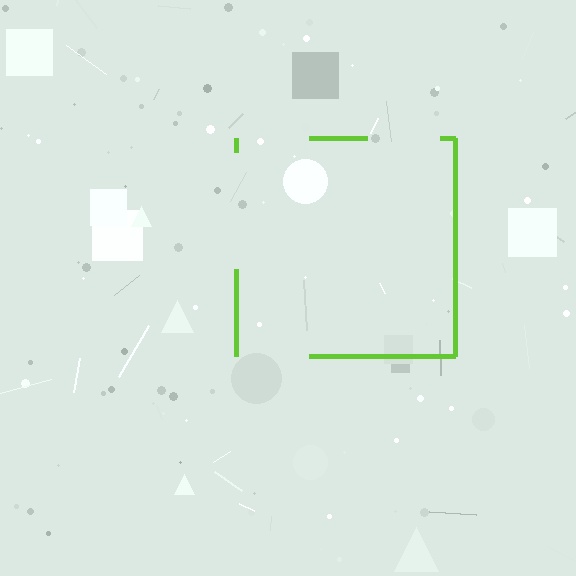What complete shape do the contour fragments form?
The contour fragments form a square.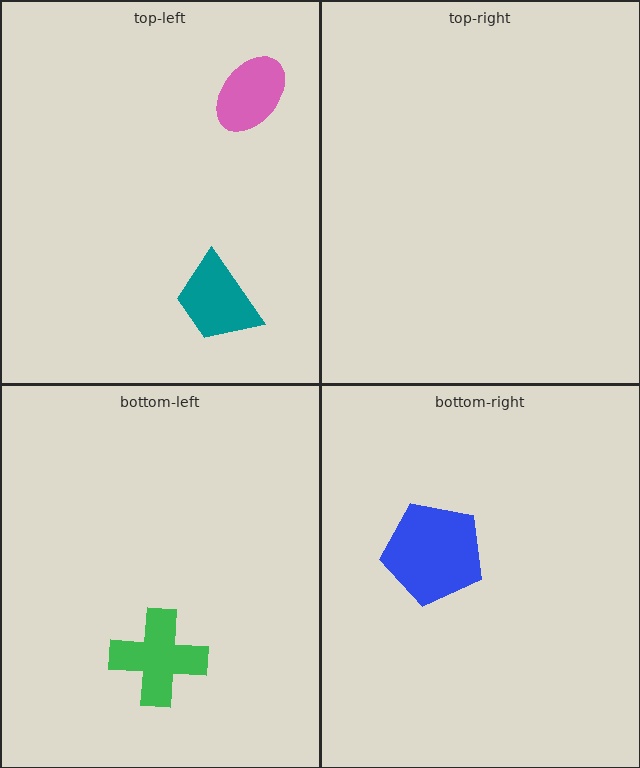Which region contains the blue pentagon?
The bottom-right region.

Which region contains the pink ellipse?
The top-left region.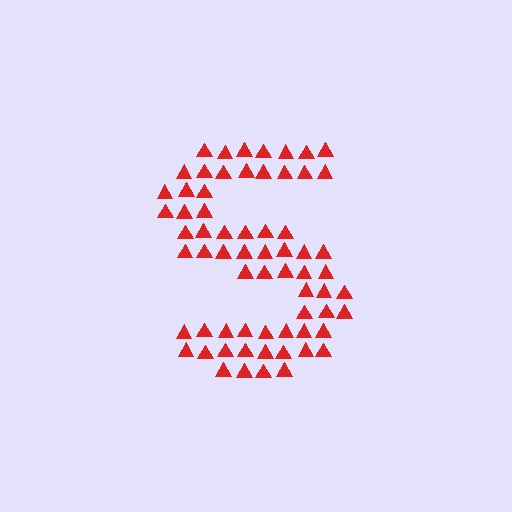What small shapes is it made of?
It is made of small triangles.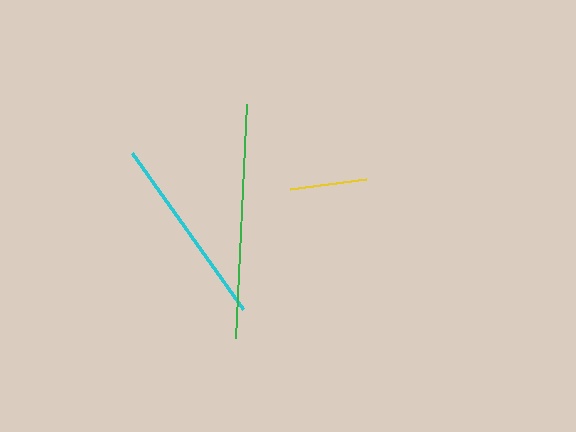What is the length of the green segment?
The green segment is approximately 234 pixels long.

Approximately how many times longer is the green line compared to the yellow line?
The green line is approximately 3.1 times the length of the yellow line.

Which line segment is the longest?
The green line is the longest at approximately 234 pixels.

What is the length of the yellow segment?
The yellow segment is approximately 76 pixels long.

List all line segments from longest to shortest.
From longest to shortest: green, cyan, yellow.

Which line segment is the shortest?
The yellow line is the shortest at approximately 76 pixels.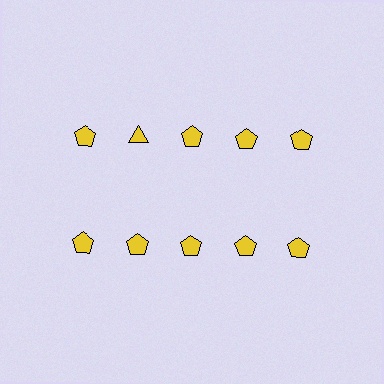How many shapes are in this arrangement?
There are 10 shapes arranged in a grid pattern.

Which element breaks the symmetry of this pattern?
The yellow triangle in the top row, second from left column breaks the symmetry. All other shapes are yellow pentagons.